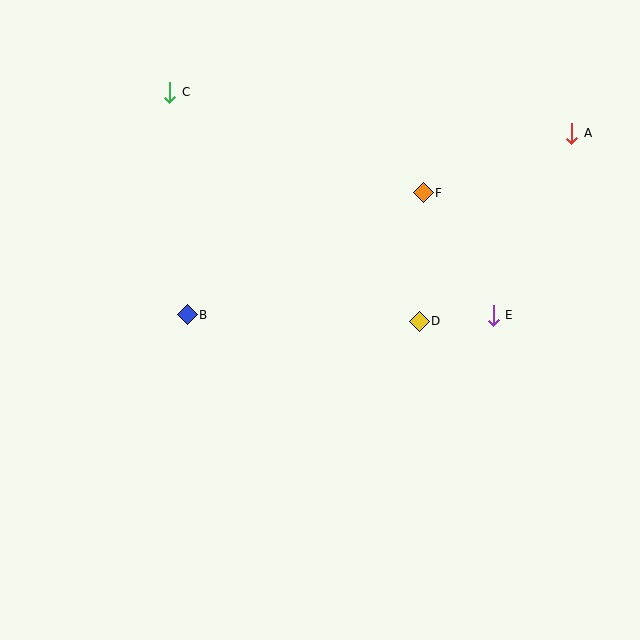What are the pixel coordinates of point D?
Point D is at (419, 321).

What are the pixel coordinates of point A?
Point A is at (572, 133).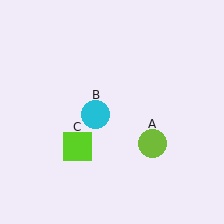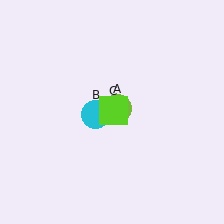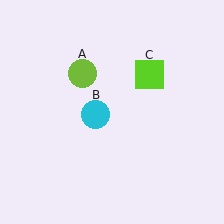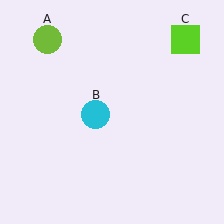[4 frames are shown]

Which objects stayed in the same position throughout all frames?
Cyan circle (object B) remained stationary.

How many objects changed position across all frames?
2 objects changed position: lime circle (object A), lime square (object C).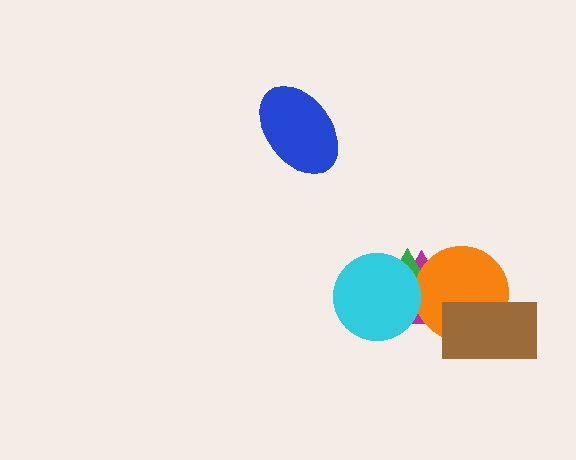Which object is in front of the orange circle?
The brown rectangle is in front of the orange circle.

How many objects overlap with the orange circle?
3 objects overlap with the orange circle.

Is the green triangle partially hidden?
Yes, it is partially covered by another shape.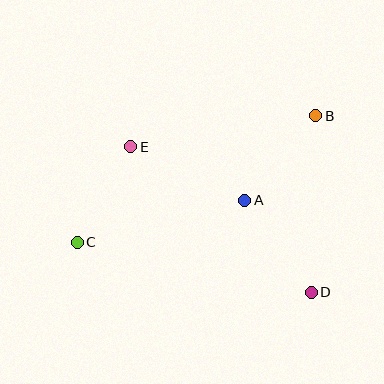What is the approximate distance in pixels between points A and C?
The distance between A and C is approximately 173 pixels.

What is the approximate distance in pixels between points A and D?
The distance between A and D is approximately 114 pixels.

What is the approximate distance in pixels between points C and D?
The distance between C and D is approximately 239 pixels.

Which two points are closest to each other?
Points C and E are closest to each other.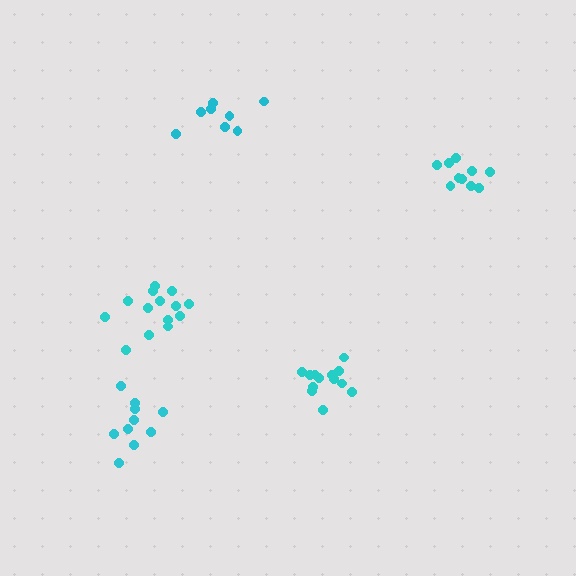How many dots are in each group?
Group 1: 14 dots, Group 2: 8 dots, Group 3: 10 dots, Group 4: 13 dots, Group 5: 10 dots (55 total).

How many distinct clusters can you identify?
There are 5 distinct clusters.